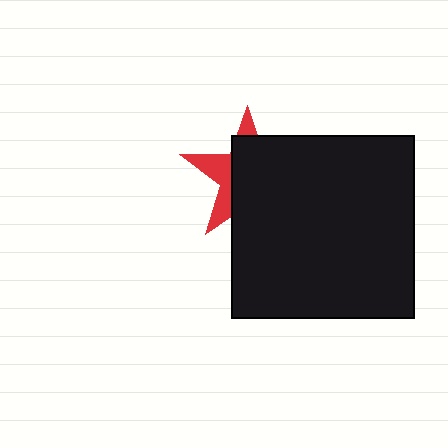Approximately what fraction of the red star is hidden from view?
Roughly 66% of the red star is hidden behind the black square.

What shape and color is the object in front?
The object in front is a black square.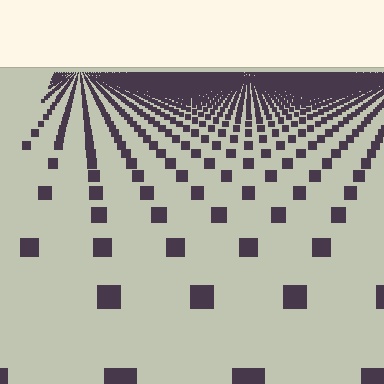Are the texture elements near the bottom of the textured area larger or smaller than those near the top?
Larger. Near the bottom, elements are closer to the viewer and appear at a bigger on-screen size.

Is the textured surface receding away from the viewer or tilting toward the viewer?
The surface is receding away from the viewer. Texture elements get smaller and denser toward the top.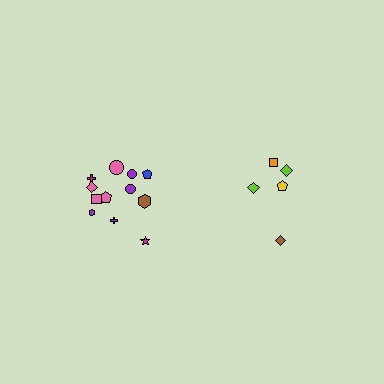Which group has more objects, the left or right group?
The left group.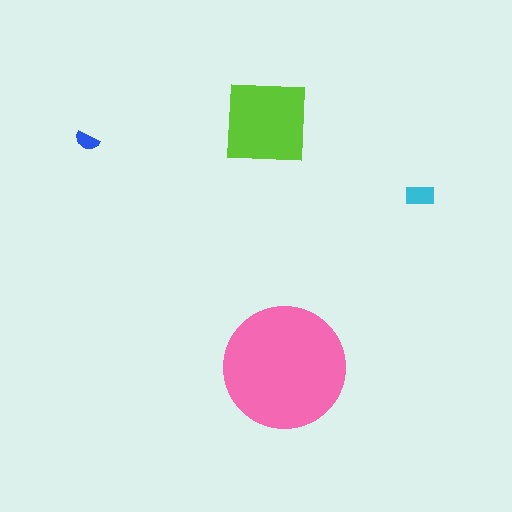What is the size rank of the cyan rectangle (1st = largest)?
3rd.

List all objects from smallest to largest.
The blue semicircle, the cyan rectangle, the lime square, the pink circle.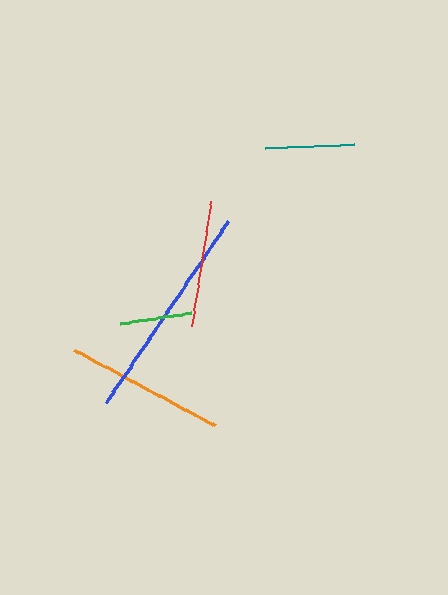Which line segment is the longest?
The blue line is the longest at approximately 219 pixels.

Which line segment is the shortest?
The green line is the shortest at approximately 72 pixels.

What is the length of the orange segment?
The orange segment is approximately 160 pixels long.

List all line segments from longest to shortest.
From longest to shortest: blue, orange, red, teal, green.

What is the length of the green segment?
The green segment is approximately 72 pixels long.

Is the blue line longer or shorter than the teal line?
The blue line is longer than the teal line.